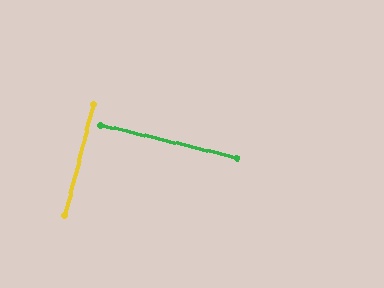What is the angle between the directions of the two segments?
Approximately 89 degrees.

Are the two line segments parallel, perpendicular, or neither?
Perpendicular — they meet at approximately 89°.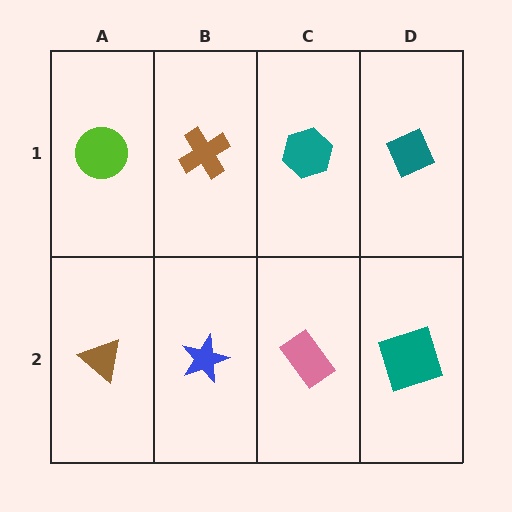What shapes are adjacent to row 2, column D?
A teal diamond (row 1, column D), a pink rectangle (row 2, column C).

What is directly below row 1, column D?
A teal square.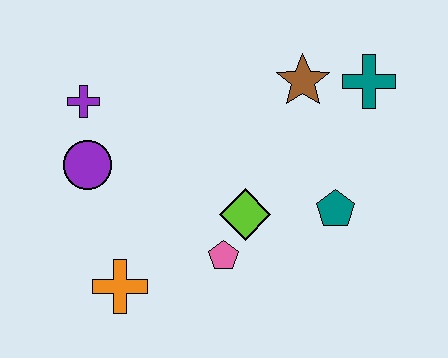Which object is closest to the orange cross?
The pink pentagon is closest to the orange cross.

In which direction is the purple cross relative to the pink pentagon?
The purple cross is above the pink pentagon.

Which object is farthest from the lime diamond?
The purple cross is farthest from the lime diamond.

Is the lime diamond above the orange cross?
Yes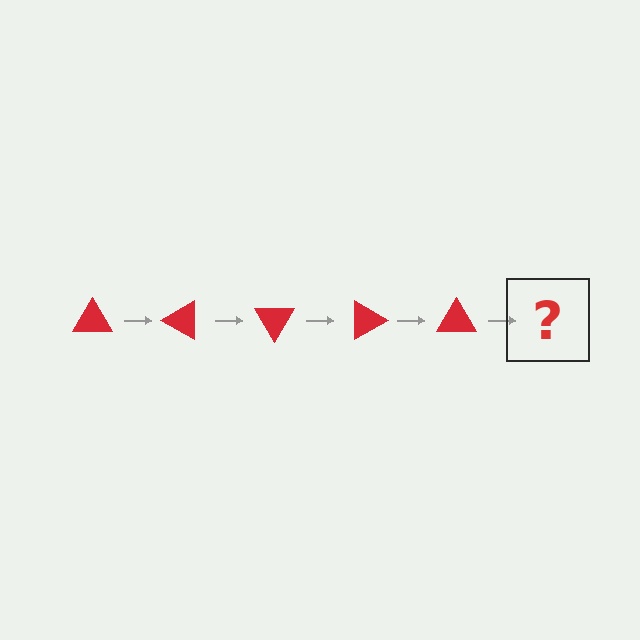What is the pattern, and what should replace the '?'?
The pattern is that the triangle rotates 30 degrees each step. The '?' should be a red triangle rotated 150 degrees.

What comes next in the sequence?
The next element should be a red triangle rotated 150 degrees.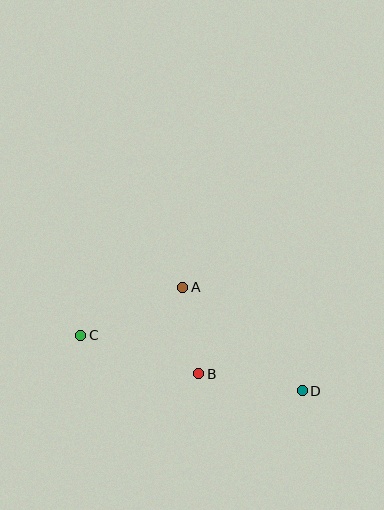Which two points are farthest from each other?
Points C and D are farthest from each other.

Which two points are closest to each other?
Points A and B are closest to each other.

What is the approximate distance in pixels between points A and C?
The distance between A and C is approximately 113 pixels.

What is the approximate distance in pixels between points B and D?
The distance between B and D is approximately 105 pixels.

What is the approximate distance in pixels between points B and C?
The distance between B and C is approximately 124 pixels.